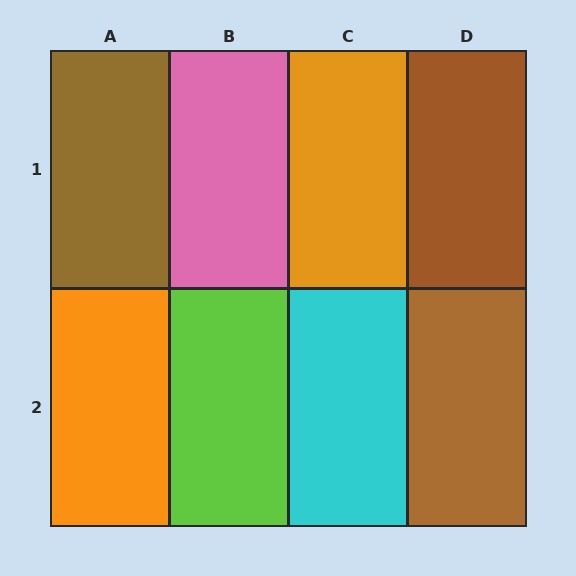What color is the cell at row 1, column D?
Brown.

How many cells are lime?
1 cell is lime.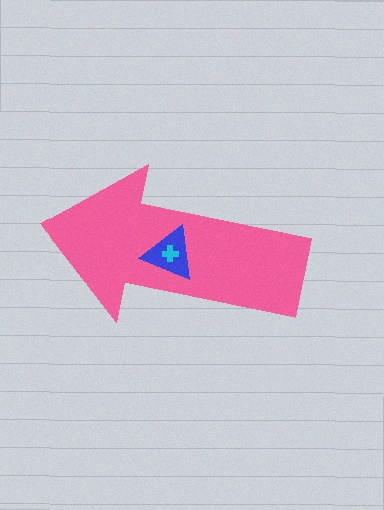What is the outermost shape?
The pink arrow.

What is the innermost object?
The cyan cross.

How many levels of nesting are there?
3.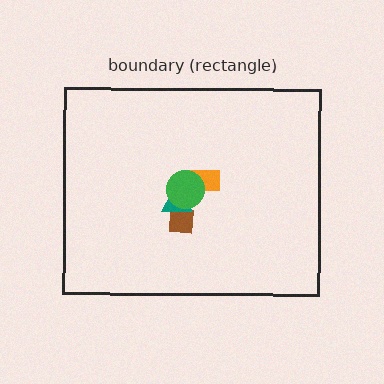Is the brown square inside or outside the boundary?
Inside.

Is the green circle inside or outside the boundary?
Inside.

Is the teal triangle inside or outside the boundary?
Inside.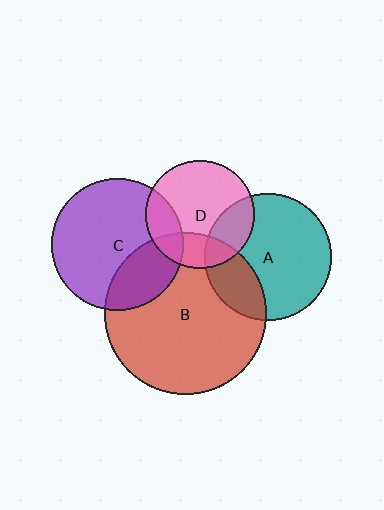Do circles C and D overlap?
Yes.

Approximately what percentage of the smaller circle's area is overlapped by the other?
Approximately 20%.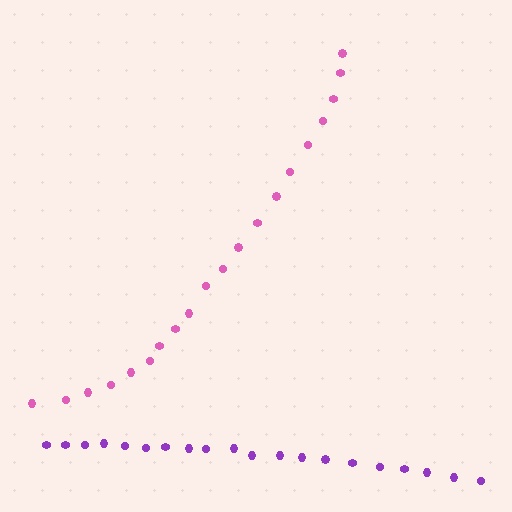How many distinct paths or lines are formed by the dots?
There are 2 distinct paths.